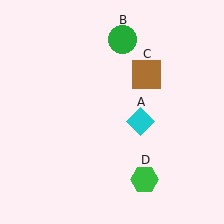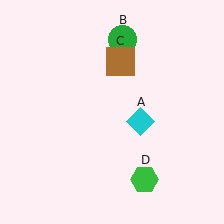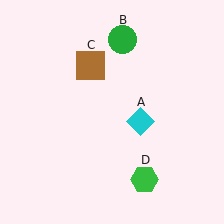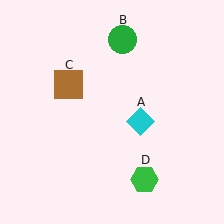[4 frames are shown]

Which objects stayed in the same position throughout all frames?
Cyan diamond (object A) and green circle (object B) and green hexagon (object D) remained stationary.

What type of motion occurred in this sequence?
The brown square (object C) rotated counterclockwise around the center of the scene.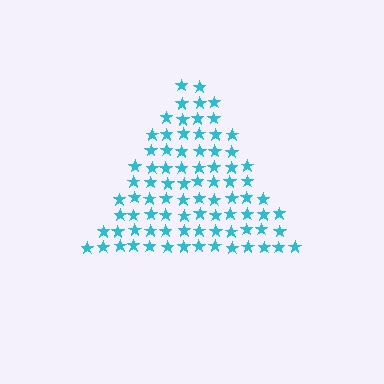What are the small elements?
The small elements are stars.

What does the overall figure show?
The overall figure shows a triangle.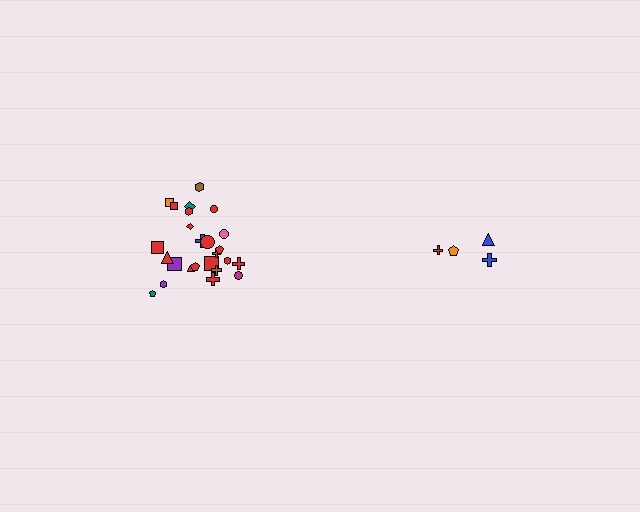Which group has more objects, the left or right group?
The left group.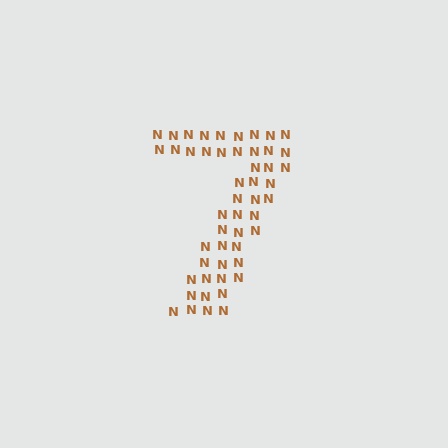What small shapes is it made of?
It is made of small letter N's.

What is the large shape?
The large shape is the digit 7.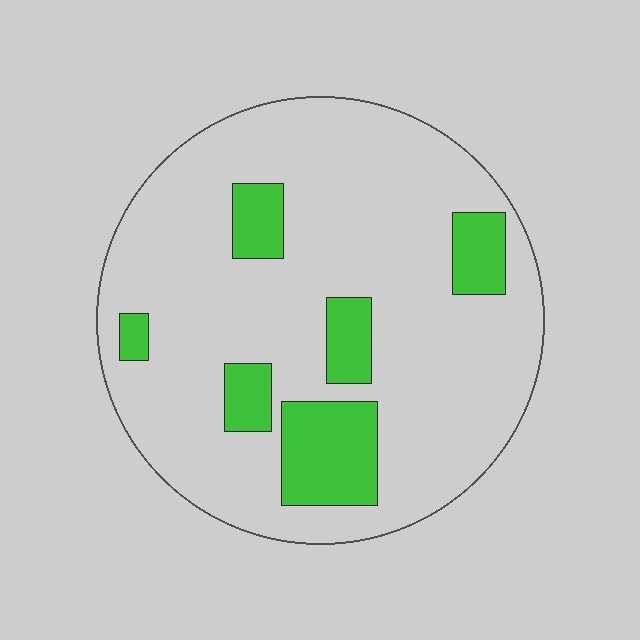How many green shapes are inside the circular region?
6.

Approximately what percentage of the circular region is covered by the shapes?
Approximately 15%.